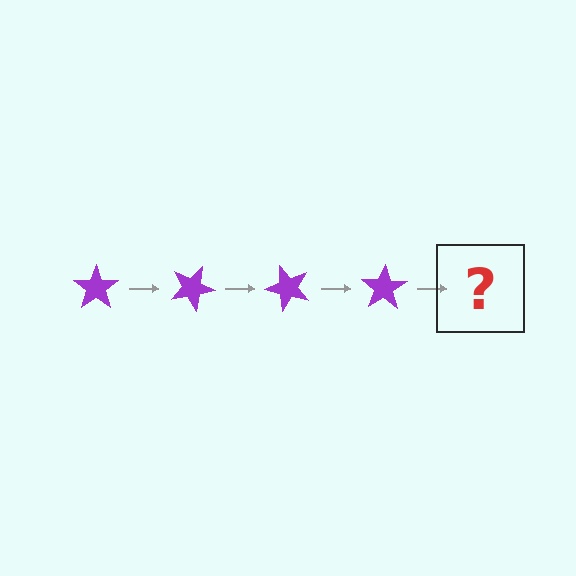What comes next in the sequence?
The next element should be a purple star rotated 100 degrees.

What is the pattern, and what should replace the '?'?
The pattern is that the star rotates 25 degrees each step. The '?' should be a purple star rotated 100 degrees.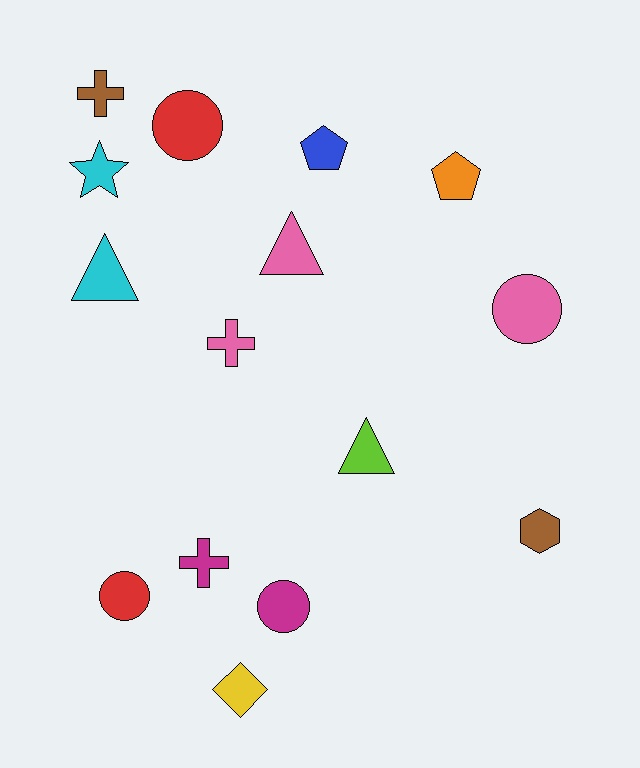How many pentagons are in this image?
There are 2 pentagons.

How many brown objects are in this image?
There are 2 brown objects.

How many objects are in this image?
There are 15 objects.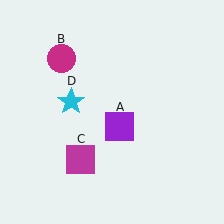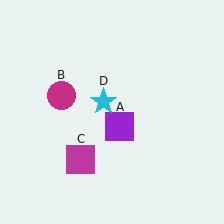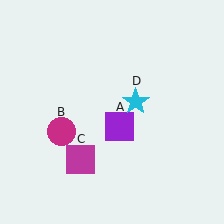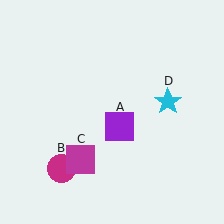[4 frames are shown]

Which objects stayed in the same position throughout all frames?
Purple square (object A) and magenta square (object C) remained stationary.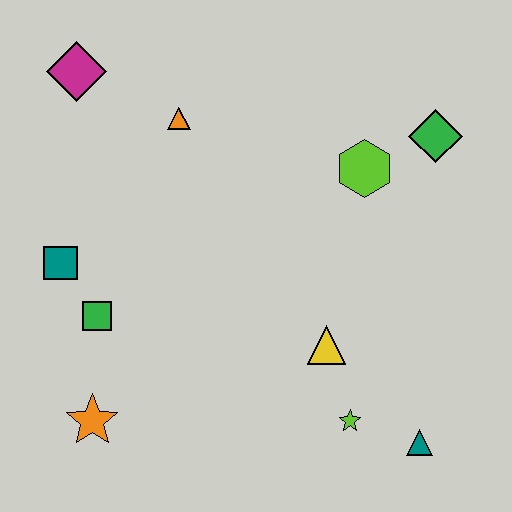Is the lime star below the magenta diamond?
Yes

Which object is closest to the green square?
The teal square is closest to the green square.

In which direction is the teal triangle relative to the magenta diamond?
The teal triangle is below the magenta diamond.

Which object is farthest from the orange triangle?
The teal triangle is farthest from the orange triangle.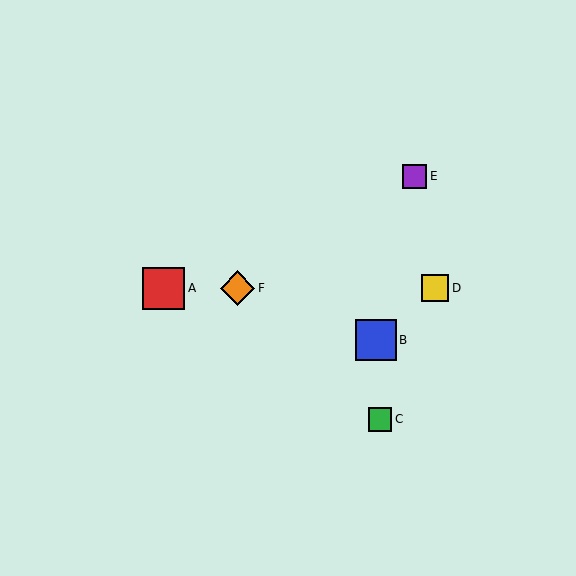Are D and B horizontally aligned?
No, D is at y≈288 and B is at y≈340.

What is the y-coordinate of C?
Object C is at y≈419.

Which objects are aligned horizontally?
Objects A, D, F are aligned horizontally.